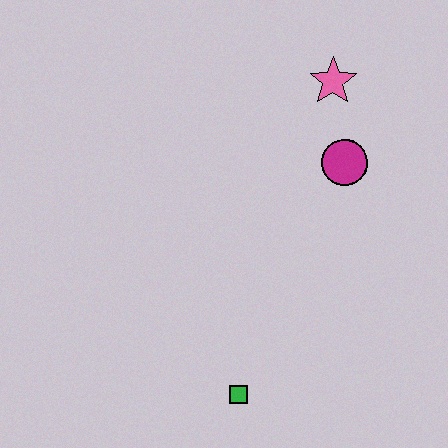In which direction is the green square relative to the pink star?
The green square is below the pink star.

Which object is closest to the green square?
The magenta circle is closest to the green square.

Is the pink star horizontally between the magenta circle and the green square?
Yes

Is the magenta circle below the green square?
No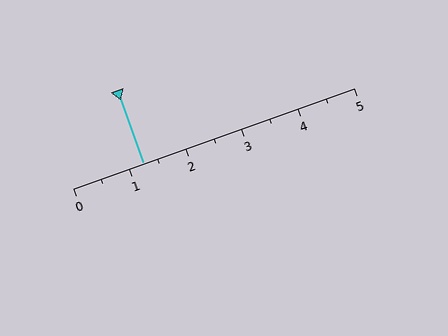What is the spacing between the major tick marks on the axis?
The major ticks are spaced 1 apart.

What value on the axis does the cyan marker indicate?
The marker indicates approximately 1.2.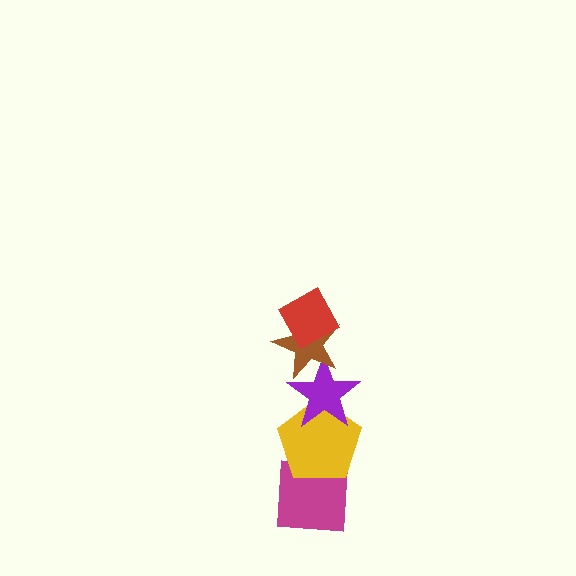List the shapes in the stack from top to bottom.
From top to bottom: the red diamond, the brown star, the purple star, the yellow pentagon, the magenta square.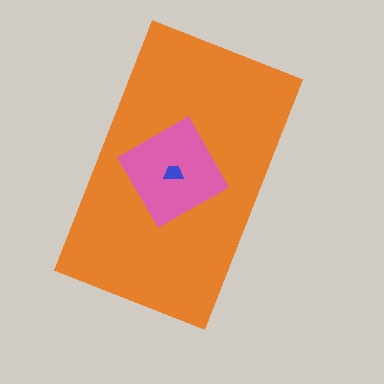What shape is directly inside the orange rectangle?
The pink square.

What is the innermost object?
The blue trapezoid.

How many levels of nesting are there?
3.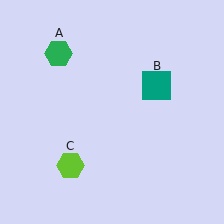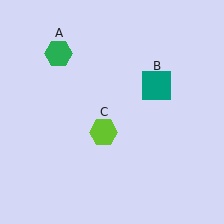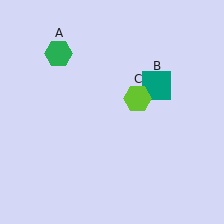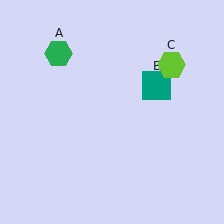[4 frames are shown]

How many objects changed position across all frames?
1 object changed position: lime hexagon (object C).